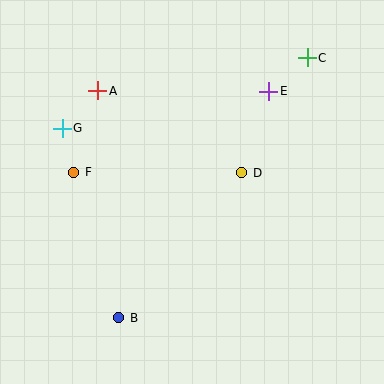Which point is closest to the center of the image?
Point D at (242, 173) is closest to the center.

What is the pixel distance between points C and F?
The distance between C and F is 260 pixels.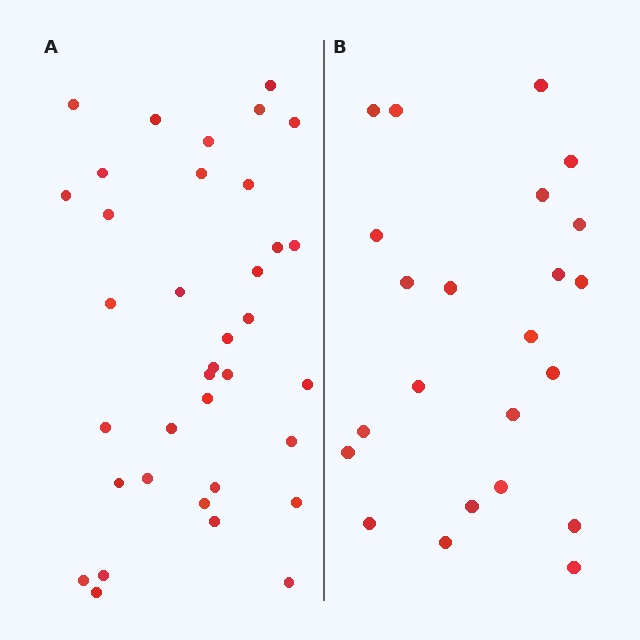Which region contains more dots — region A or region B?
Region A (the left region) has more dots.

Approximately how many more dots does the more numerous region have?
Region A has approximately 15 more dots than region B.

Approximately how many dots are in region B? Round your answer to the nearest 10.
About 20 dots. (The exact count is 23, which rounds to 20.)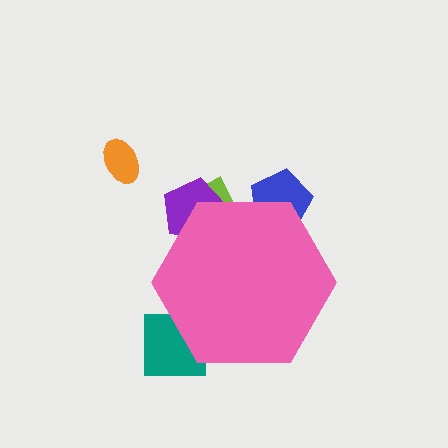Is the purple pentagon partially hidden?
Yes, the purple pentagon is partially hidden behind the pink hexagon.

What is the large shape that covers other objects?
A pink hexagon.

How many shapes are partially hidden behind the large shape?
4 shapes are partially hidden.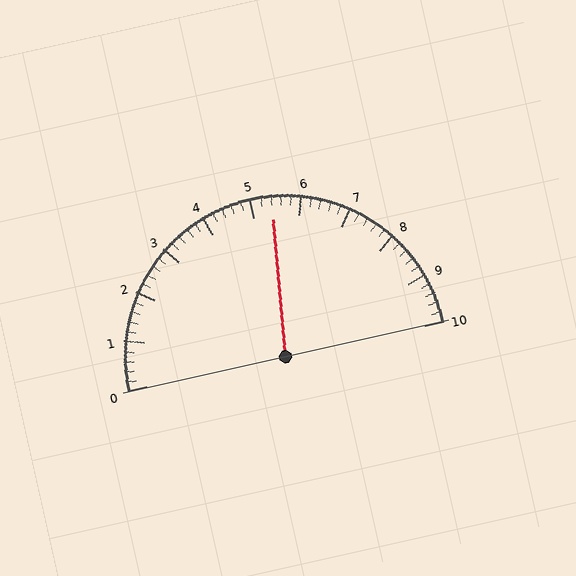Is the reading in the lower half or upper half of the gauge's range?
The reading is in the upper half of the range (0 to 10).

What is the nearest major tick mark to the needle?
The nearest major tick mark is 5.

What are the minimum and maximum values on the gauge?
The gauge ranges from 0 to 10.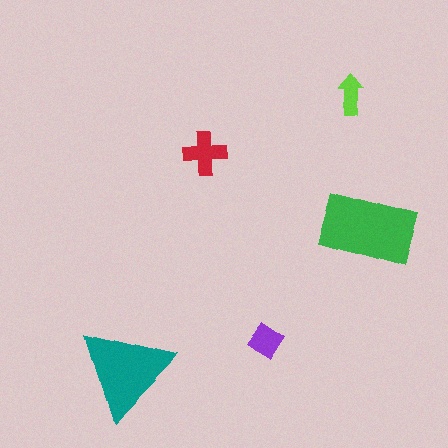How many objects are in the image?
There are 5 objects in the image.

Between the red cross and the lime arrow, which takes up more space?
The red cross.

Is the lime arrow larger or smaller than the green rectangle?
Smaller.